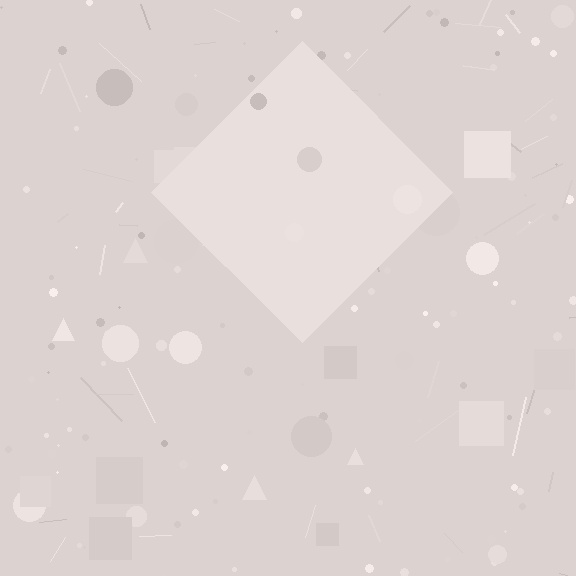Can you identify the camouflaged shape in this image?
The camouflaged shape is a diamond.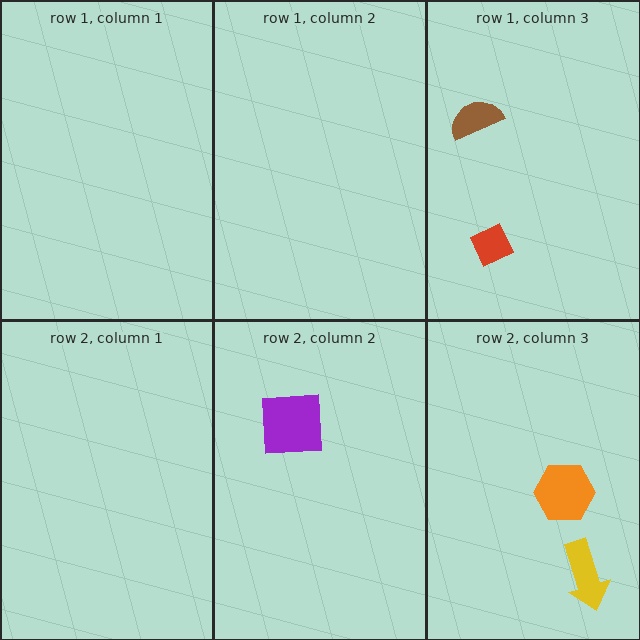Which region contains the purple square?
The row 2, column 2 region.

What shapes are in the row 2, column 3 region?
The orange hexagon, the yellow arrow.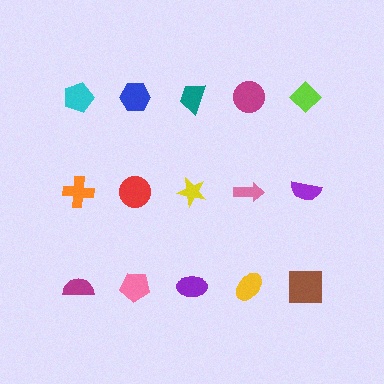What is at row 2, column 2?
A red circle.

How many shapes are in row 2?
5 shapes.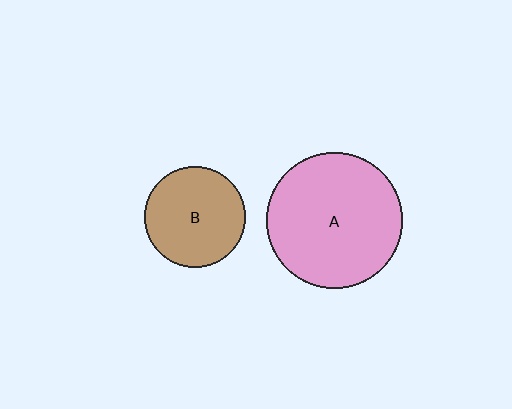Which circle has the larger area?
Circle A (pink).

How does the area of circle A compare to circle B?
Approximately 1.8 times.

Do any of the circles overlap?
No, none of the circles overlap.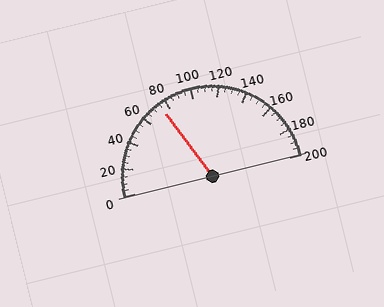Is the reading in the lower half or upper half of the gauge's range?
The reading is in the lower half of the range (0 to 200).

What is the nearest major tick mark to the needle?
The nearest major tick mark is 80.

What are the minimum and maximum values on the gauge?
The gauge ranges from 0 to 200.